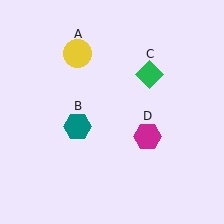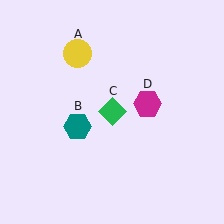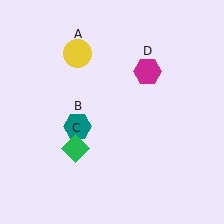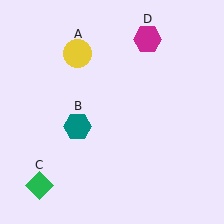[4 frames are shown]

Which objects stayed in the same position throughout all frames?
Yellow circle (object A) and teal hexagon (object B) remained stationary.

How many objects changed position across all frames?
2 objects changed position: green diamond (object C), magenta hexagon (object D).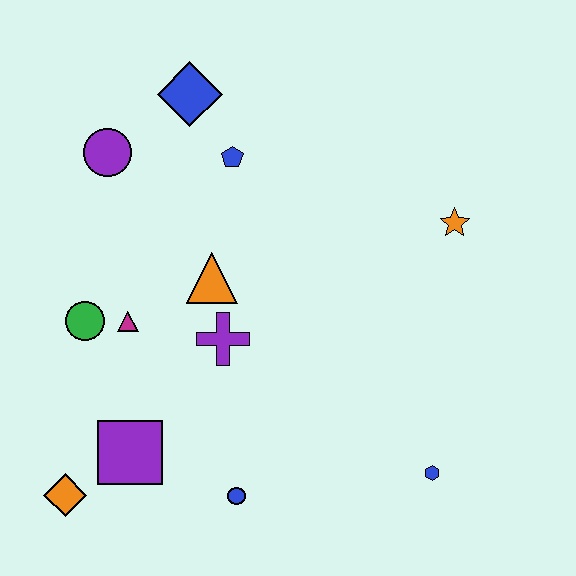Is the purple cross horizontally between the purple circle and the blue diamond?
No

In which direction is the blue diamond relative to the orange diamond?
The blue diamond is above the orange diamond.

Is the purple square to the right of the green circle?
Yes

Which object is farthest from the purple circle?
The blue hexagon is farthest from the purple circle.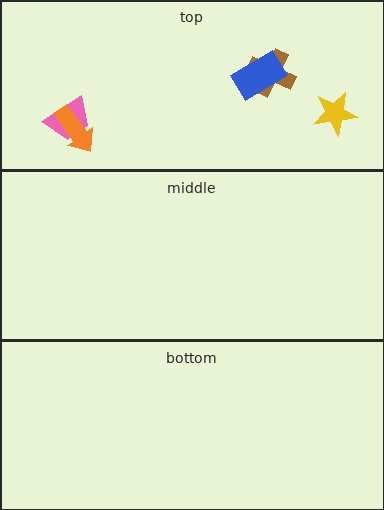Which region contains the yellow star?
The top region.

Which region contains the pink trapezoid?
The top region.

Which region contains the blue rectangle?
The top region.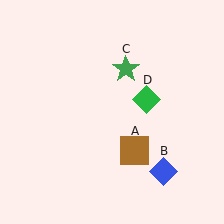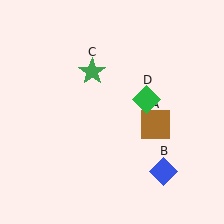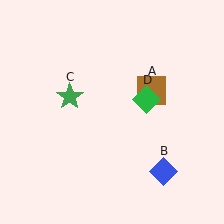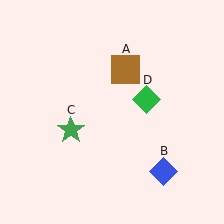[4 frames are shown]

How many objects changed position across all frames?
2 objects changed position: brown square (object A), green star (object C).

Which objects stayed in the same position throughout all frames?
Blue diamond (object B) and green diamond (object D) remained stationary.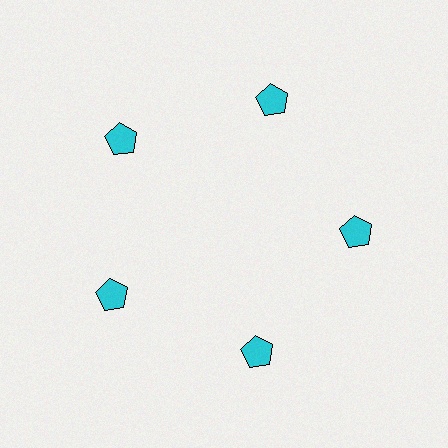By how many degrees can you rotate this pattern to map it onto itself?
The pattern maps onto itself every 72 degrees of rotation.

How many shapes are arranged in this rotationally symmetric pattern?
There are 5 shapes, arranged in 5 groups of 1.